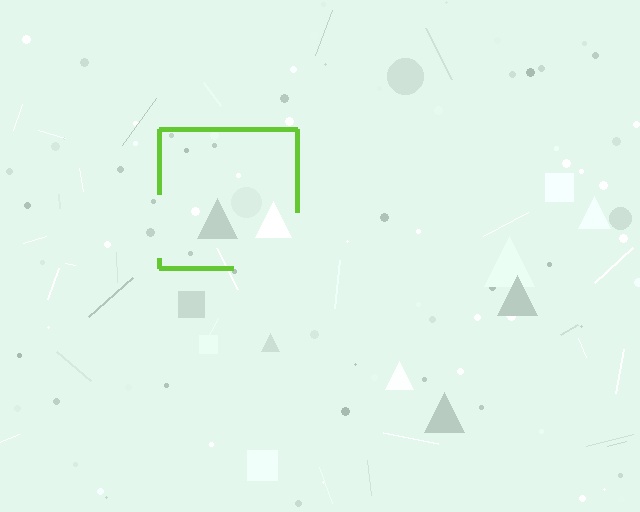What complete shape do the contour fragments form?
The contour fragments form a square.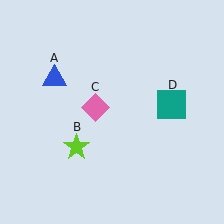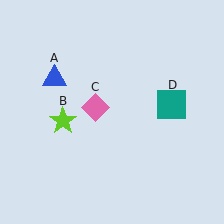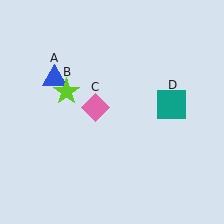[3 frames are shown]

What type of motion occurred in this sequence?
The lime star (object B) rotated clockwise around the center of the scene.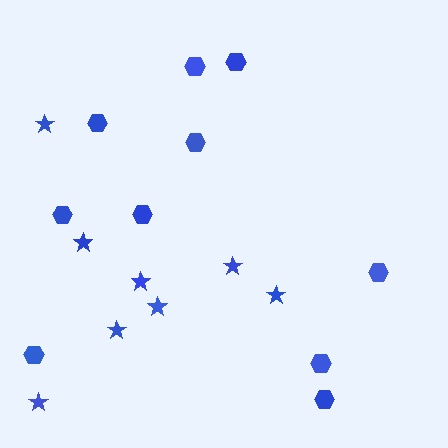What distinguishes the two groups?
There are 2 groups: one group of stars (8) and one group of hexagons (10).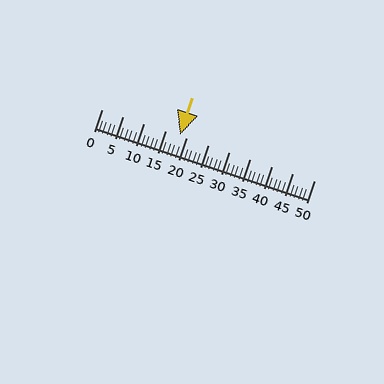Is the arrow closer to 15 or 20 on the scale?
The arrow is closer to 20.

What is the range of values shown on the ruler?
The ruler shows values from 0 to 50.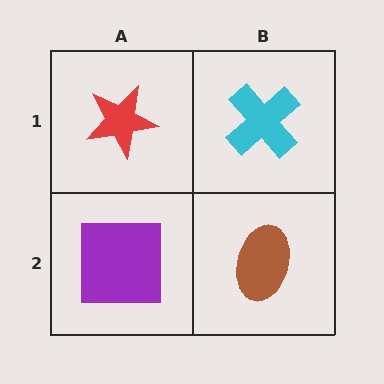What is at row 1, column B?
A cyan cross.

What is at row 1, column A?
A red star.